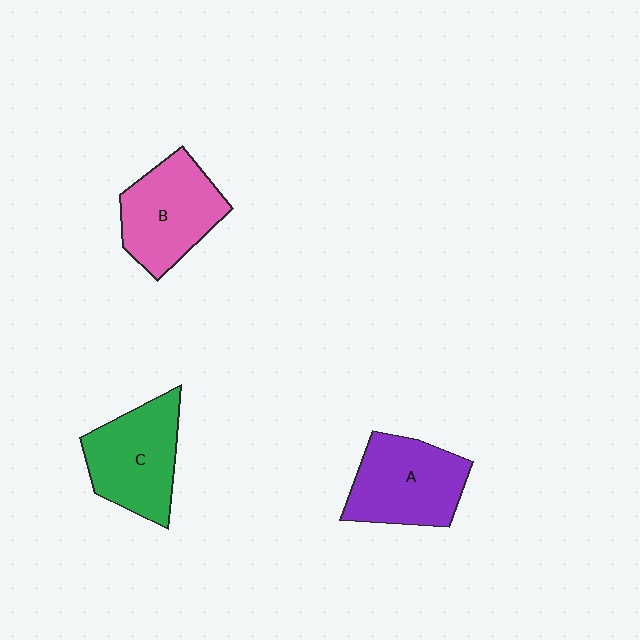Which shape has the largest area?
Shape A (purple).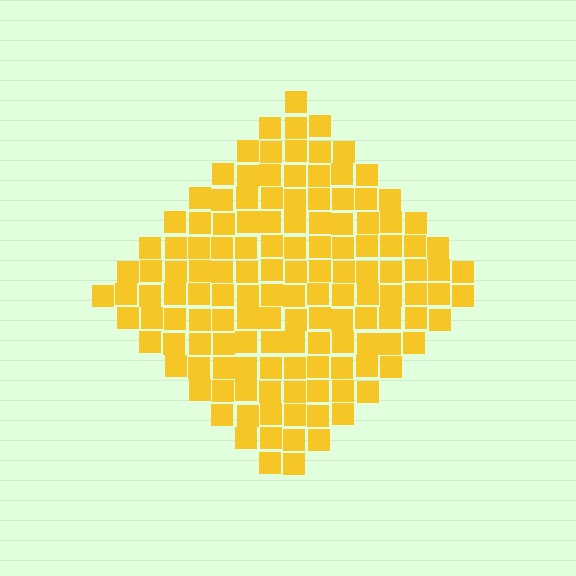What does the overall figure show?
The overall figure shows a diamond.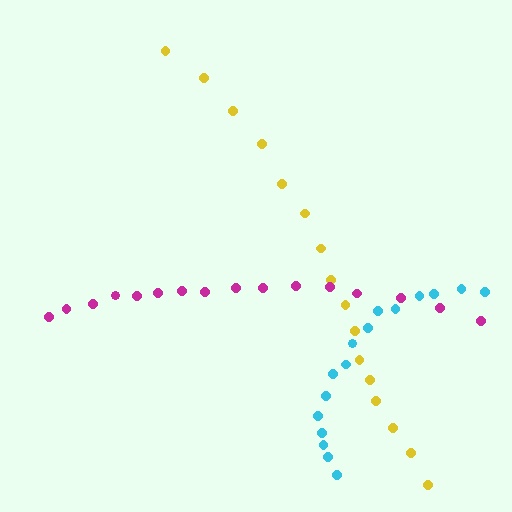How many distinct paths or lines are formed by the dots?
There are 3 distinct paths.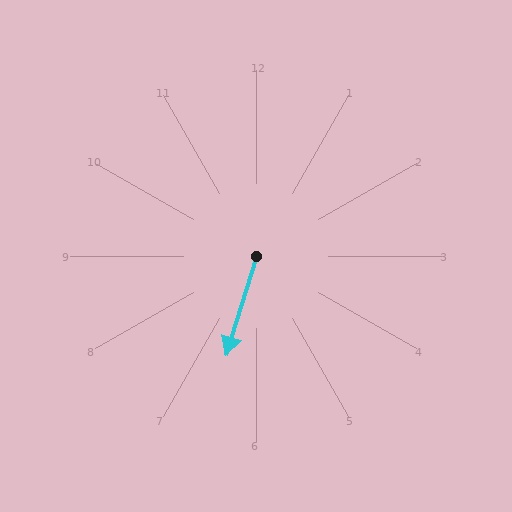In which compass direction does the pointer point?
South.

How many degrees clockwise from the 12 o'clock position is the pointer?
Approximately 197 degrees.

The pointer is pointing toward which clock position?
Roughly 7 o'clock.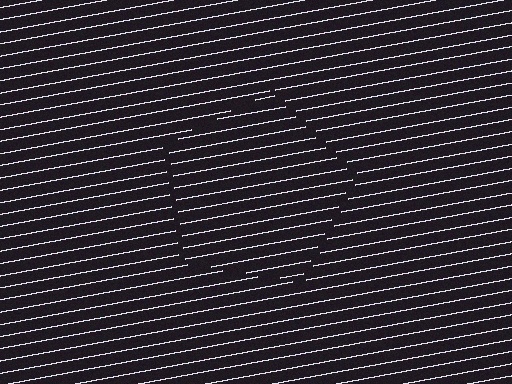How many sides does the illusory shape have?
5 sides — the line-ends trace a pentagon.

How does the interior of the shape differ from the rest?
The interior of the shape contains the same grating, shifted by half a period — the contour is defined by the phase discontinuity where line-ends from the inner and outer gratings abut.